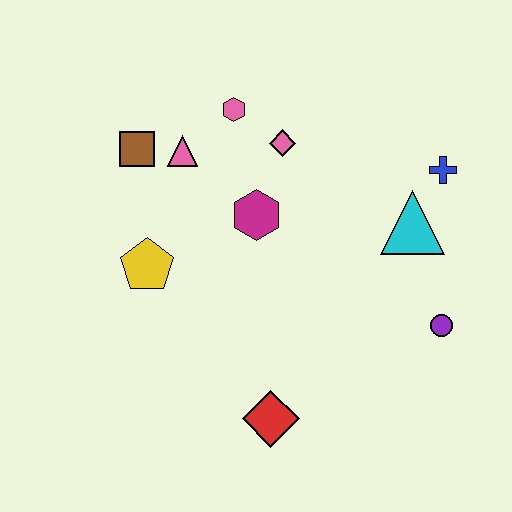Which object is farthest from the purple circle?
The brown square is farthest from the purple circle.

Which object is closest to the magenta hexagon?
The pink diamond is closest to the magenta hexagon.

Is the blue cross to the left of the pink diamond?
No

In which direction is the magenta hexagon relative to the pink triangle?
The magenta hexagon is to the right of the pink triangle.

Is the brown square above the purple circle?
Yes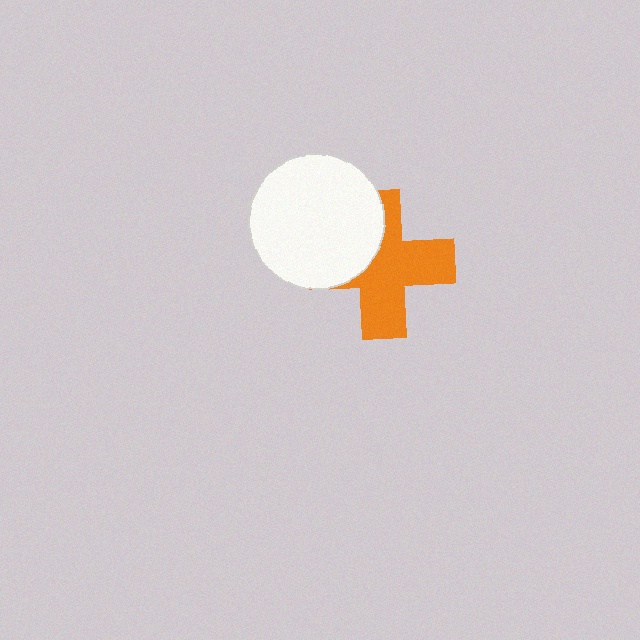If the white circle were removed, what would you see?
You would see the complete orange cross.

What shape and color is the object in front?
The object in front is a white circle.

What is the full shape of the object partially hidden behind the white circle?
The partially hidden object is an orange cross.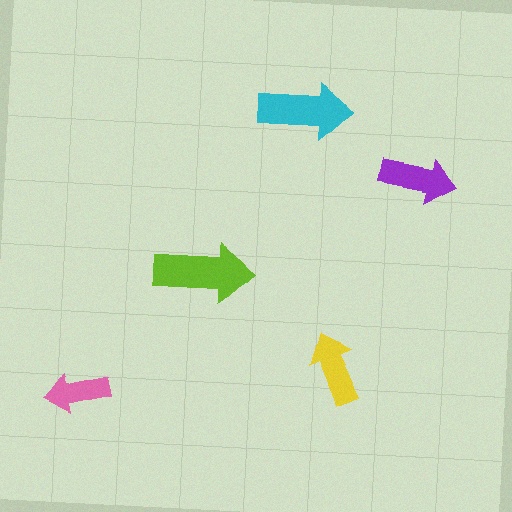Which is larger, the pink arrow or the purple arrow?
The purple one.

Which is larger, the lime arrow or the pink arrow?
The lime one.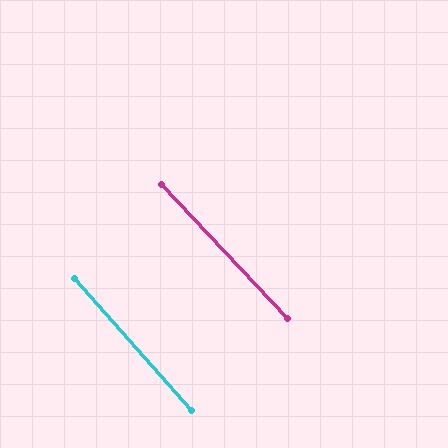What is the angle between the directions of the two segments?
Approximately 1 degree.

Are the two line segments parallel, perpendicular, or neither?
Parallel — their directions differ by only 1.4°.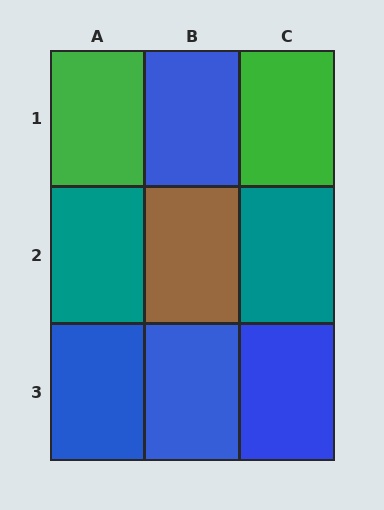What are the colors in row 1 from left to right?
Green, blue, green.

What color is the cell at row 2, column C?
Teal.